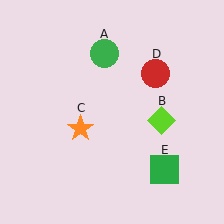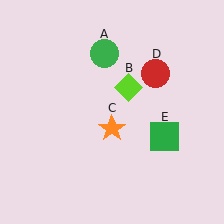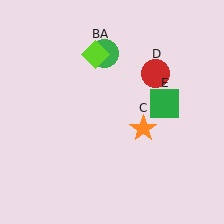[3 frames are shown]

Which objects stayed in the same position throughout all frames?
Green circle (object A) and red circle (object D) remained stationary.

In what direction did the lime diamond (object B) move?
The lime diamond (object B) moved up and to the left.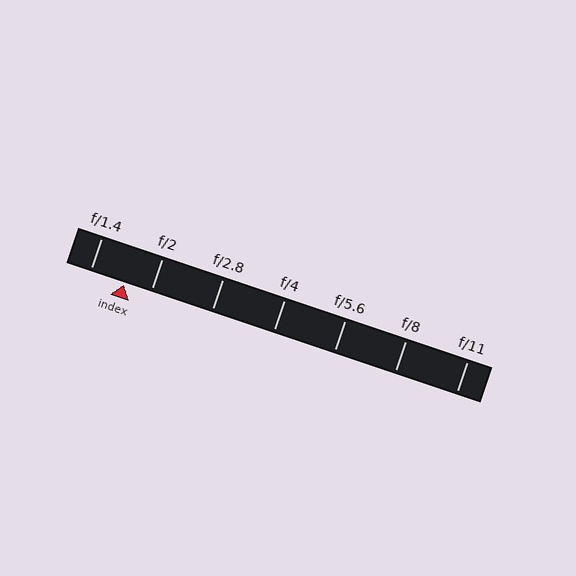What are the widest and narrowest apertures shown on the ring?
The widest aperture shown is f/1.4 and the narrowest is f/11.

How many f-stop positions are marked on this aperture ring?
There are 7 f-stop positions marked.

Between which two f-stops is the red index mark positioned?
The index mark is between f/1.4 and f/2.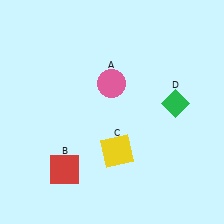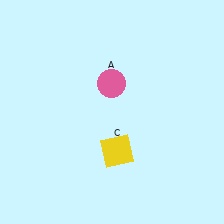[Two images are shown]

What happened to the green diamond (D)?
The green diamond (D) was removed in Image 2. It was in the top-right area of Image 1.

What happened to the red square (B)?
The red square (B) was removed in Image 2. It was in the bottom-left area of Image 1.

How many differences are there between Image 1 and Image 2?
There are 2 differences between the two images.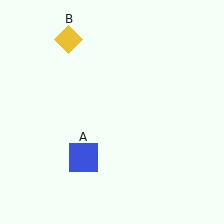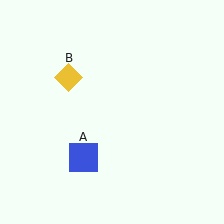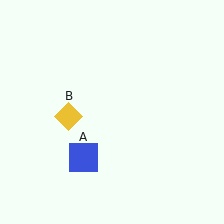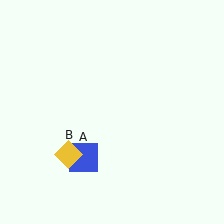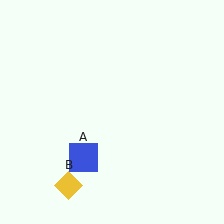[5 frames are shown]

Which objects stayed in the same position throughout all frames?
Blue square (object A) remained stationary.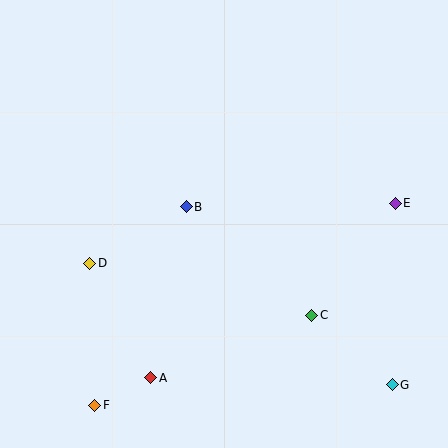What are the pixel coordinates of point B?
Point B is at (186, 207).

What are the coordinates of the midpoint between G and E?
The midpoint between G and E is at (394, 294).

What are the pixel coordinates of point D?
Point D is at (90, 263).